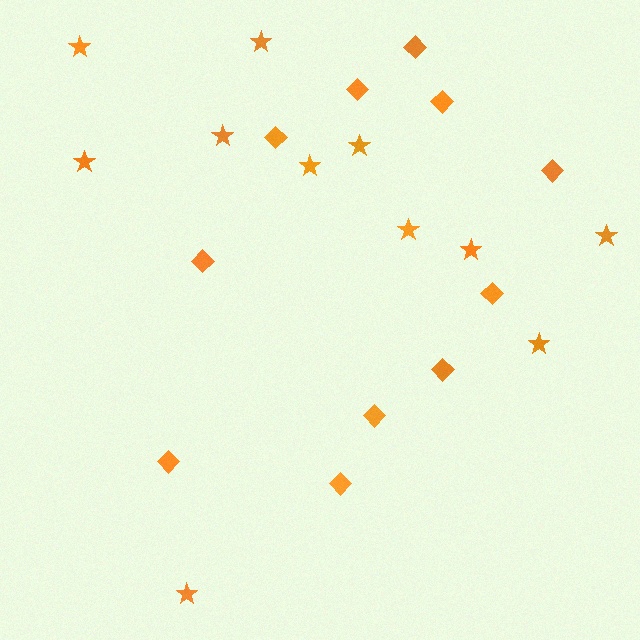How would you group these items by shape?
There are 2 groups: one group of stars (11) and one group of diamonds (11).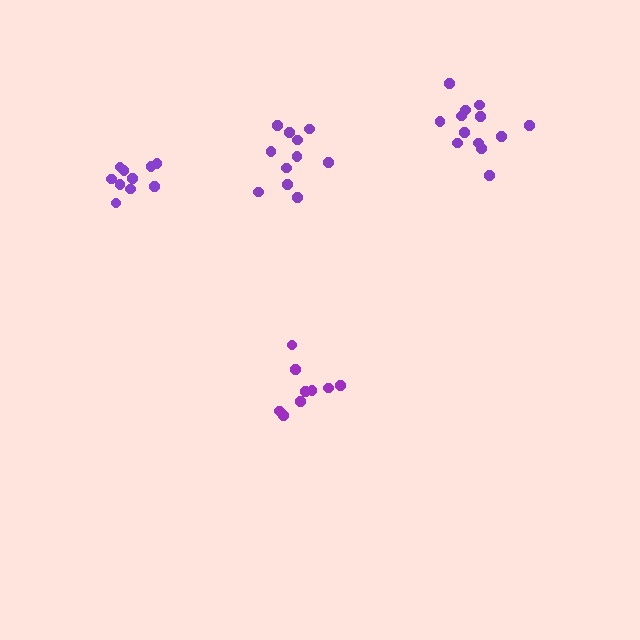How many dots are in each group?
Group 1: 9 dots, Group 2: 10 dots, Group 3: 13 dots, Group 4: 11 dots (43 total).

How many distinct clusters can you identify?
There are 4 distinct clusters.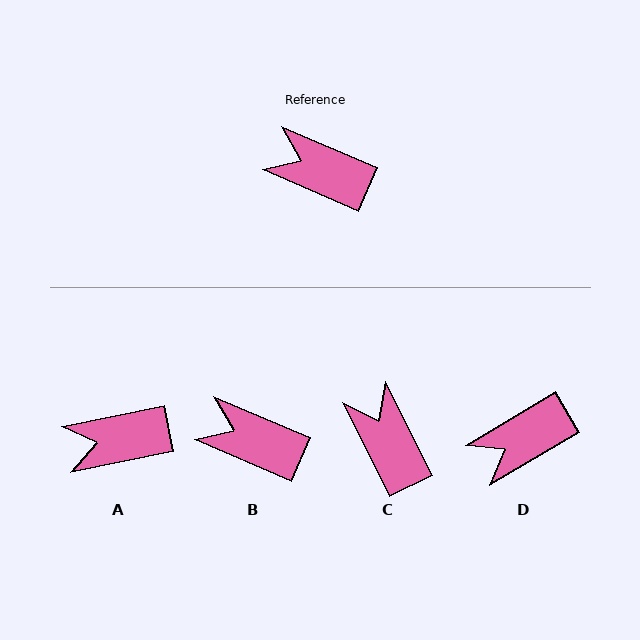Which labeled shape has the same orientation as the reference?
B.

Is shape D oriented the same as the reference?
No, it is off by about 54 degrees.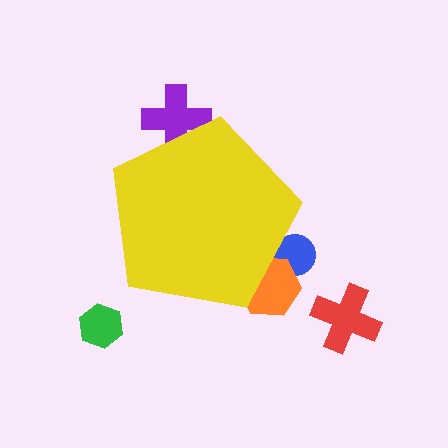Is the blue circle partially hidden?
Yes, the blue circle is partially hidden behind the yellow pentagon.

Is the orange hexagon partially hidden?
Yes, the orange hexagon is partially hidden behind the yellow pentagon.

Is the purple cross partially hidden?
Yes, the purple cross is partially hidden behind the yellow pentagon.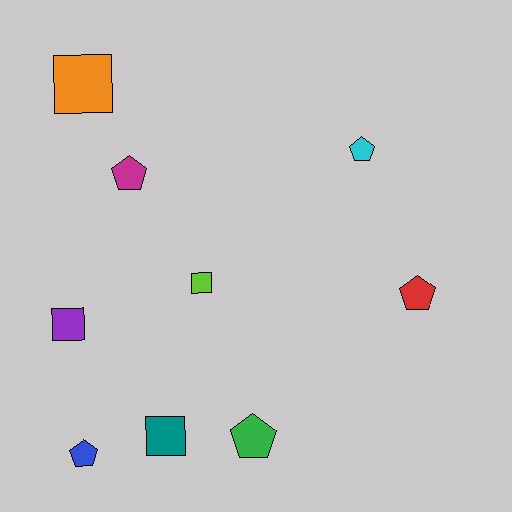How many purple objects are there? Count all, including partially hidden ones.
There is 1 purple object.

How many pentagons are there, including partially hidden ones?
There are 5 pentagons.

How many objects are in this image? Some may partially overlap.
There are 9 objects.